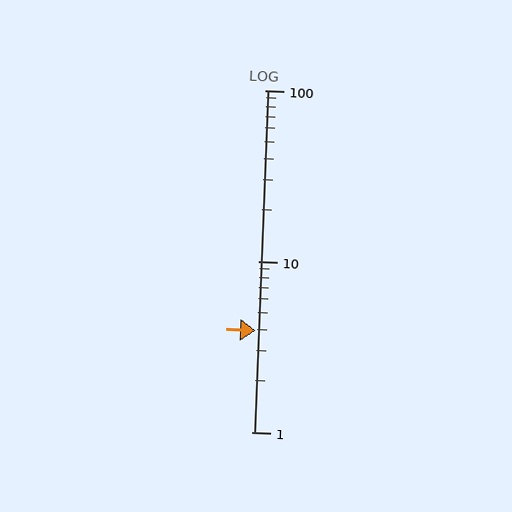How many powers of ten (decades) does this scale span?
The scale spans 2 decades, from 1 to 100.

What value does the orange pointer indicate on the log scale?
The pointer indicates approximately 3.9.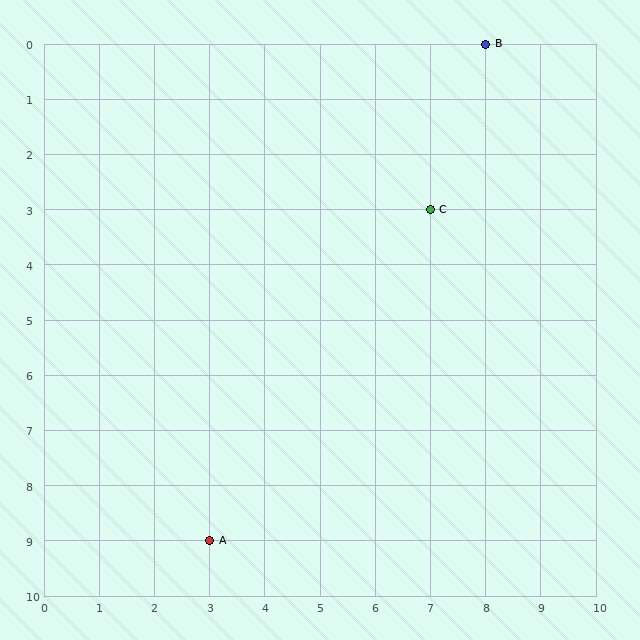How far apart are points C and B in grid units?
Points C and B are 1 column and 3 rows apart (about 3.2 grid units diagonally).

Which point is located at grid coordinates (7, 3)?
Point C is at (7, 3).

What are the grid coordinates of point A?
Point A is at grid coordinates (3, 9).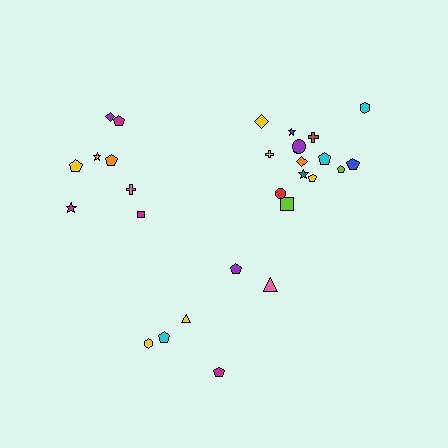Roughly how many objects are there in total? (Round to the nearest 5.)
Roughly 30 objects in total.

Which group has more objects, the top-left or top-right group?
The top-right group.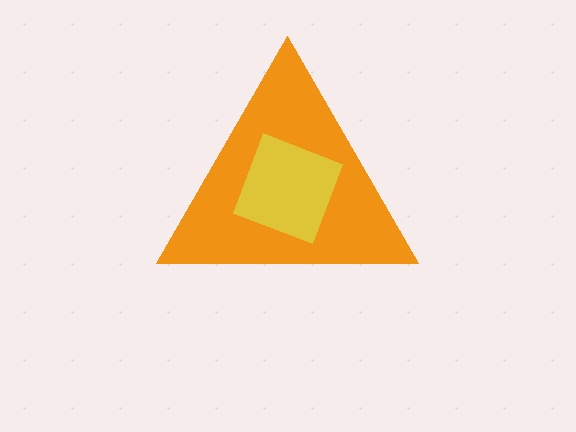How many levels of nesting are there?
2.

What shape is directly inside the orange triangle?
The yellow square.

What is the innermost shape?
The yellow square.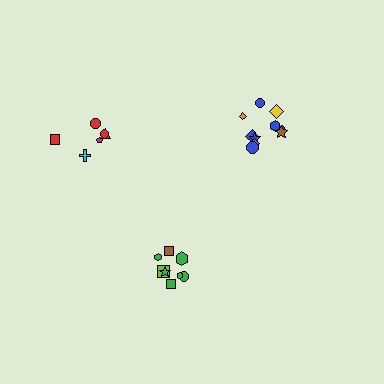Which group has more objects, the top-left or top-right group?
The top-right group.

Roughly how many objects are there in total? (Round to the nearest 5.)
Roughly 25 objects in total.